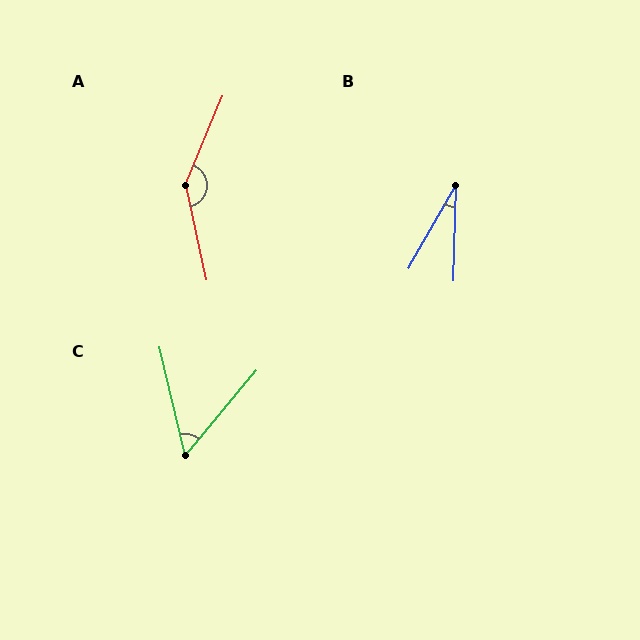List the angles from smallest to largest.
B (29°), C (53°), A (145°).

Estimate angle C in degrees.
Approximately 53 degrees.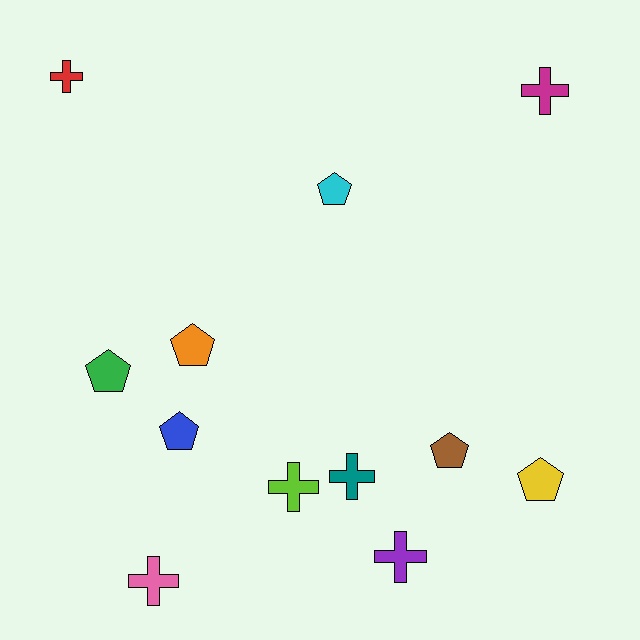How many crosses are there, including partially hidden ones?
There are 6 crosses.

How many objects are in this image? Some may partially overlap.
There are 12 objects.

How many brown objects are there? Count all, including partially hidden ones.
There is 1 brown object.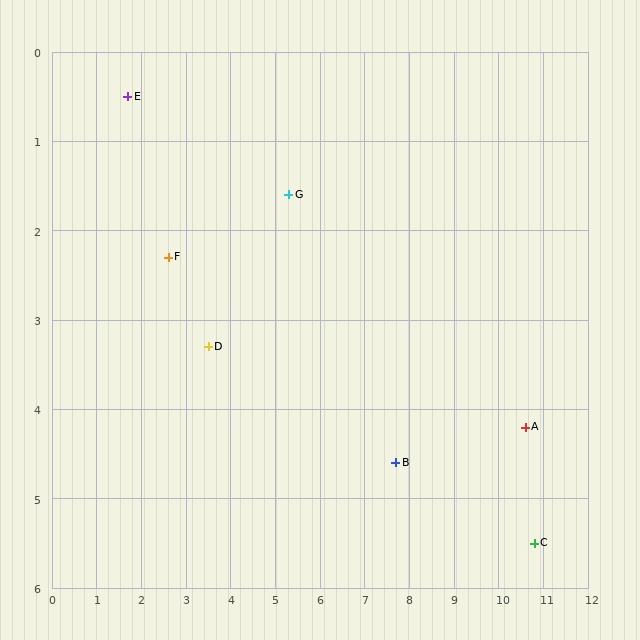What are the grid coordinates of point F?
Point F is at approximately (2.6, 2.3).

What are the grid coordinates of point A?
Point A is at approximately (10.6, 4.2).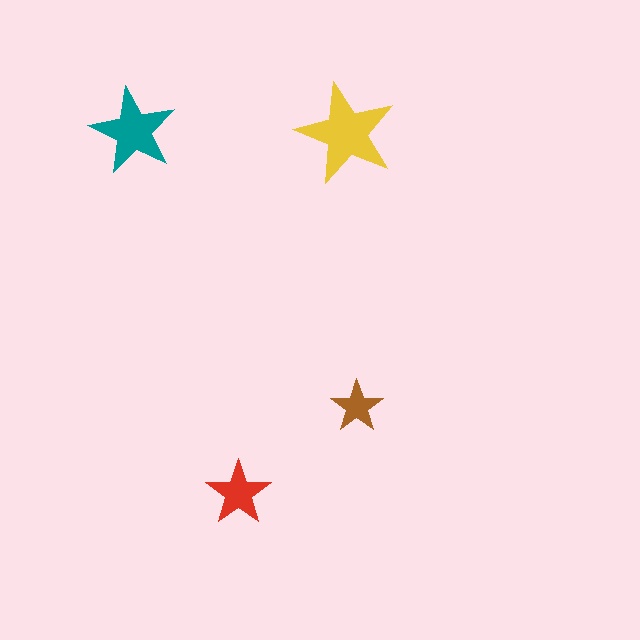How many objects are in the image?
There are 4 objects in the image.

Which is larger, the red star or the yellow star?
The yellow one.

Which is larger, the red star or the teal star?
The teal one.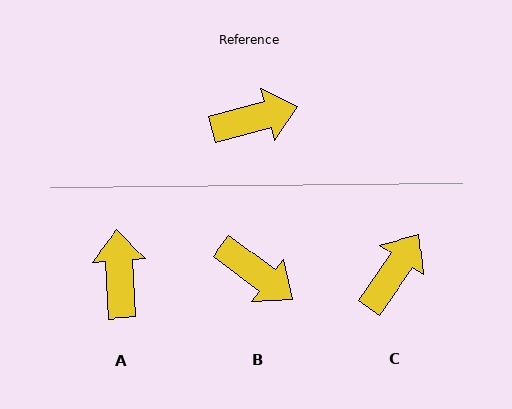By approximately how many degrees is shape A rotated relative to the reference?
Approximately 78 degrees counter-clockwise.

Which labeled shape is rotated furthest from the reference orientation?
A, about 78 degrees away.